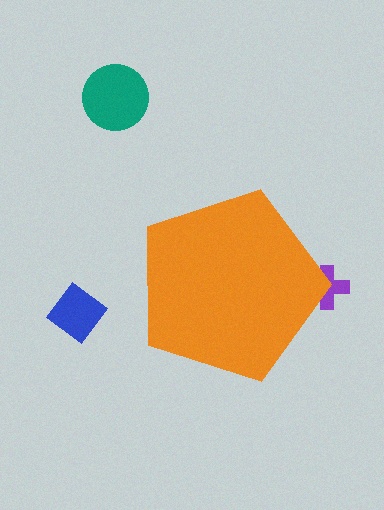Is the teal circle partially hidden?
No, the teal circle is fully visible.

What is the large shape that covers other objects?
An orange pentagon.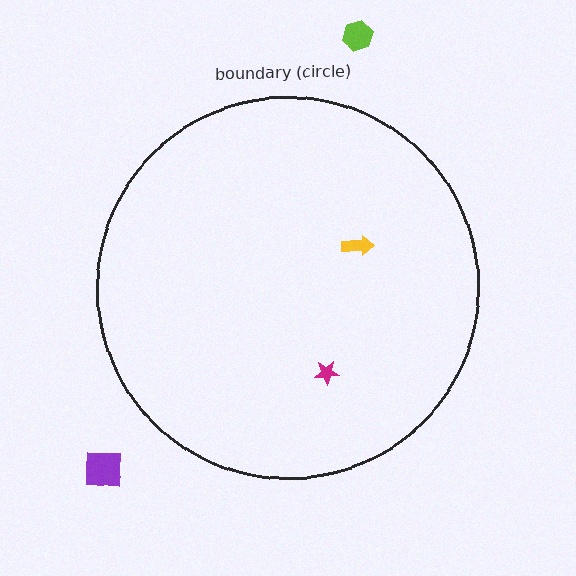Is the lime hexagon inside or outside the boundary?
Outside.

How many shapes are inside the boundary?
2 inside, 2 outside.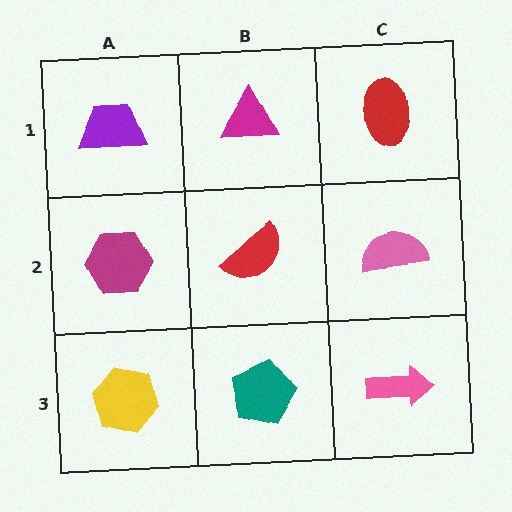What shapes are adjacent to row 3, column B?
A red semicircle (row 2, column B), a yellow hexagon (row 3, column A), a pink arrow (row 3, column C).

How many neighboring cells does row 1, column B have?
3.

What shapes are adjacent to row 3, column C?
A pink semicircle (row 2, column C), a teal pentagon (row 3, column B).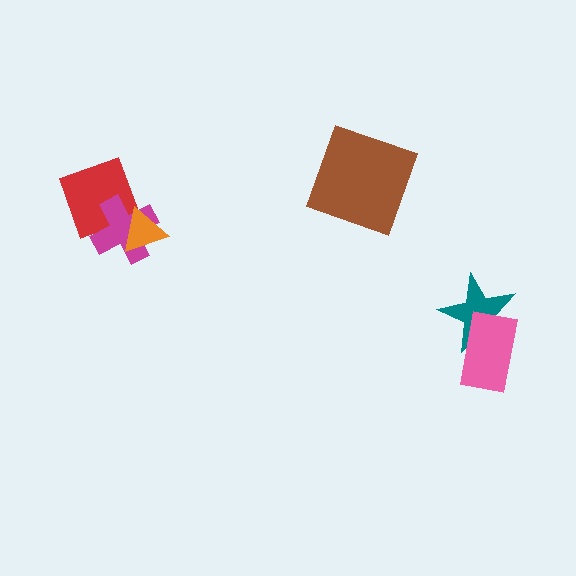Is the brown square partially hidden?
No, no other shape covers it.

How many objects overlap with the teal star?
1 object overlaps with the teal star.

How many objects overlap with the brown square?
0 objects overlap with the brown square.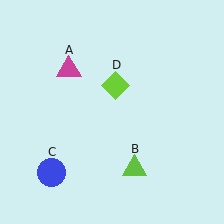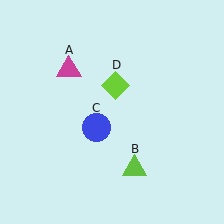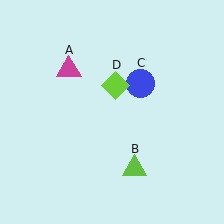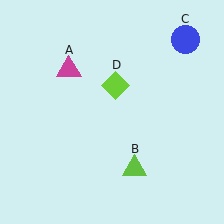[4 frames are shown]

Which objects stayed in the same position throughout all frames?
Magenta triangle (object A) and lime triangle (object B) and lime diamond (object D) remained stationary.